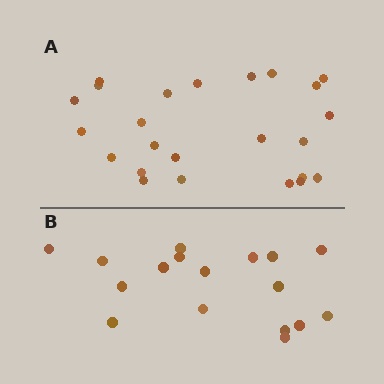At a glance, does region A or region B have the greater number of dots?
Region A (the top region) has more dots.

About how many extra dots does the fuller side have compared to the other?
Region A has roughly 8 or so more dots than region B.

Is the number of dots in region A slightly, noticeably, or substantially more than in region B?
Region A has noticeably more, but not dramatically so. The ratio is roughly 1.4 to 1.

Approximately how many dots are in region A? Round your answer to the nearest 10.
About 20 dots. (The exact count is 24, which rounds to 20.)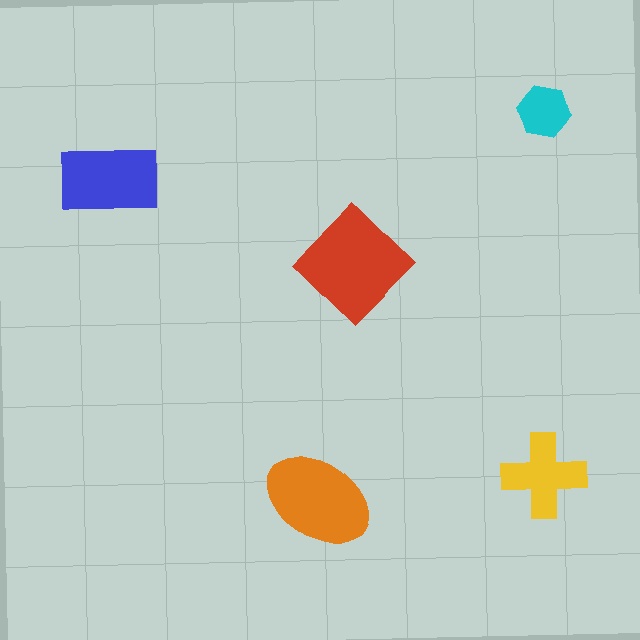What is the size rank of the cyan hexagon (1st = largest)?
5th.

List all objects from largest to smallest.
The red diamond, the orange ellipse, the blue rectangle, the yellow cross, the cyan hexagon.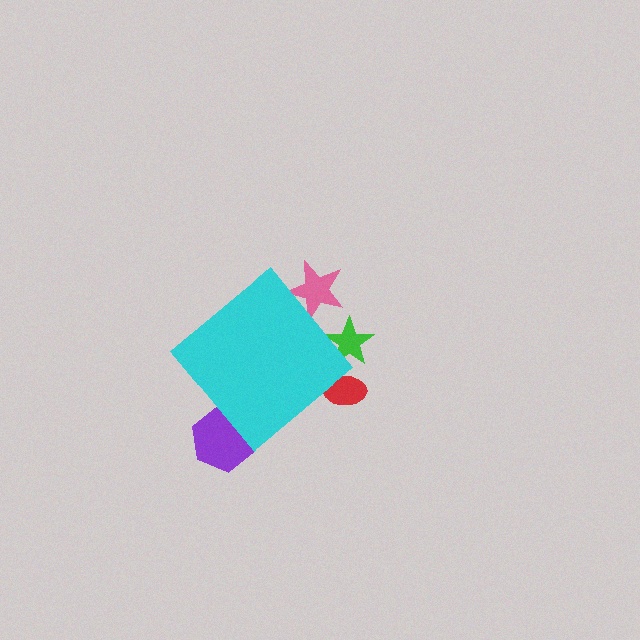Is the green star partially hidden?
Yes, the green star is partially hidden behind the cyan diamond.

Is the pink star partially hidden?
Yes, the pink star is partially hidden behind the cyan diamond.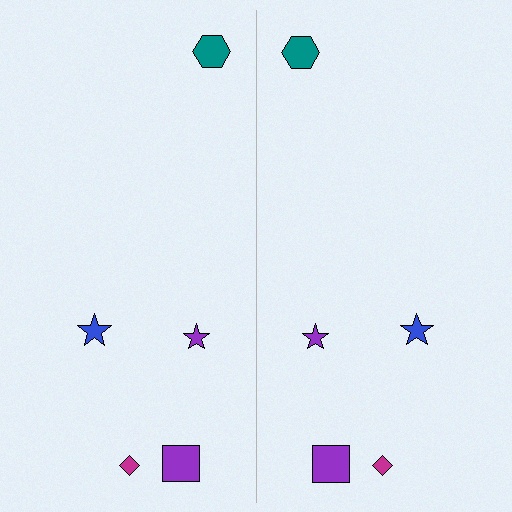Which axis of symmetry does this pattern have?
The pattern has a vertical axis of symmetry running through the center of the image.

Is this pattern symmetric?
Yes, this pattern has bilateral (reflection) symmetry.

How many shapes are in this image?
There are 10 shapes in this image.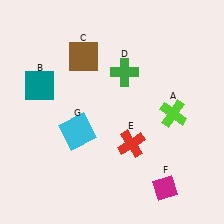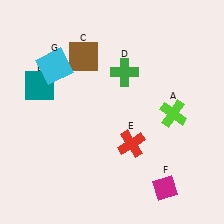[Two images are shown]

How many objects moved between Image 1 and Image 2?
1 object moved between the two images.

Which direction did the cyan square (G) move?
The cyan square (G) moved up.